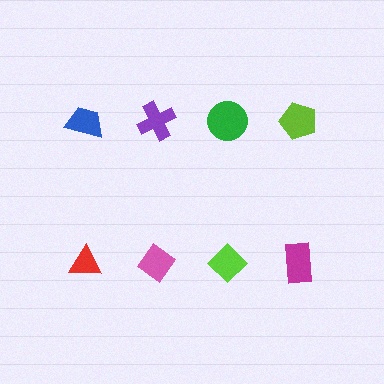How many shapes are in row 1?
4 shapes.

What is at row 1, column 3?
A green circle.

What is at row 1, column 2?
A purple cross.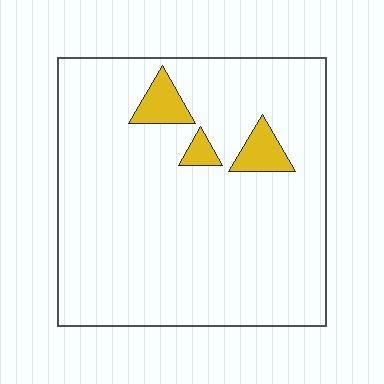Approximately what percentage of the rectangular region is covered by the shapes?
Approximately 5%.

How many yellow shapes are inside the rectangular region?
3.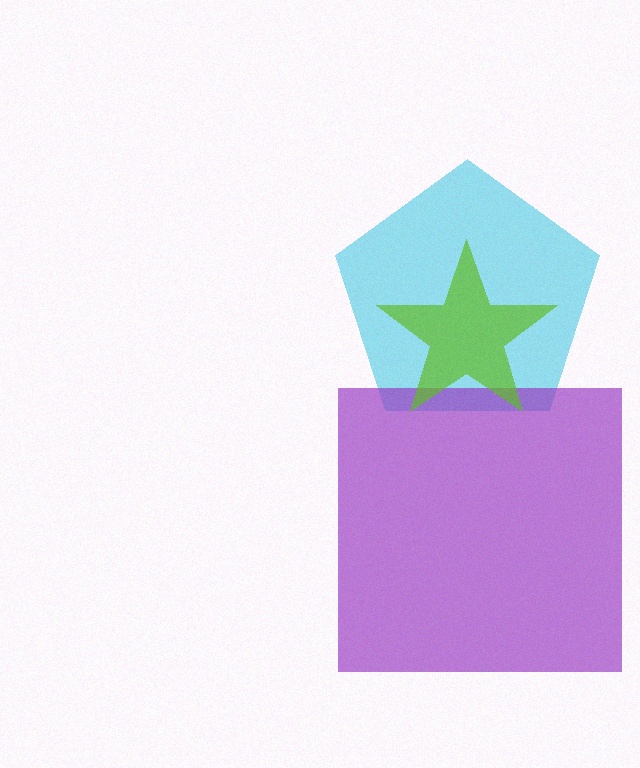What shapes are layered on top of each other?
The layered shapes are: a cyan pentagon, a purple square, a lime star.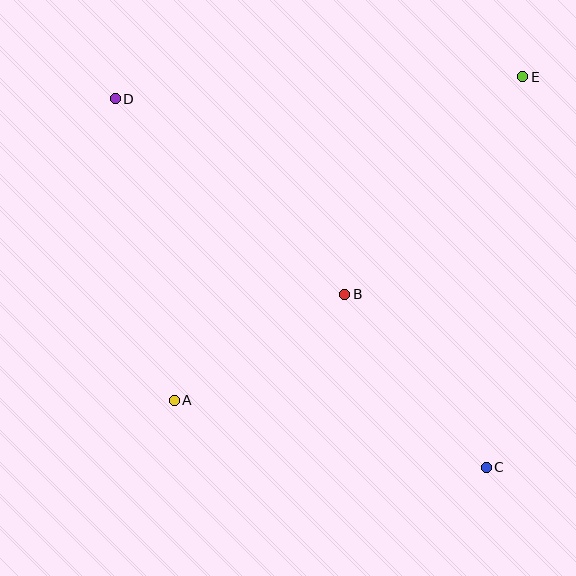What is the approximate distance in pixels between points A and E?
The distance between A and E is approximately 475 pixels.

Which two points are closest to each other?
Points A and B are closest to each other.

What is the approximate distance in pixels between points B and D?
The distance between B and D is approximately 301 pixels.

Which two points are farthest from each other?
Points C and D are farthest from each other.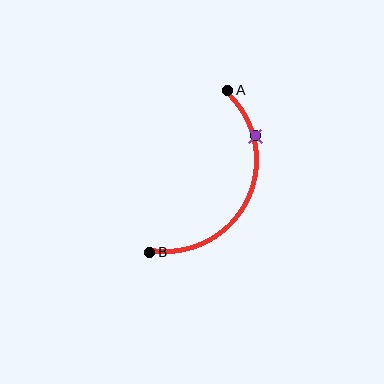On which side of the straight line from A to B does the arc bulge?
The arc bulges to the right of the straight line connecting A and B.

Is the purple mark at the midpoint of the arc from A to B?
No. The purple mark lies on the arc but is closer to endpoint A. The arc midpoint would be at the point on the curve equidistant along the arc from both A and B.